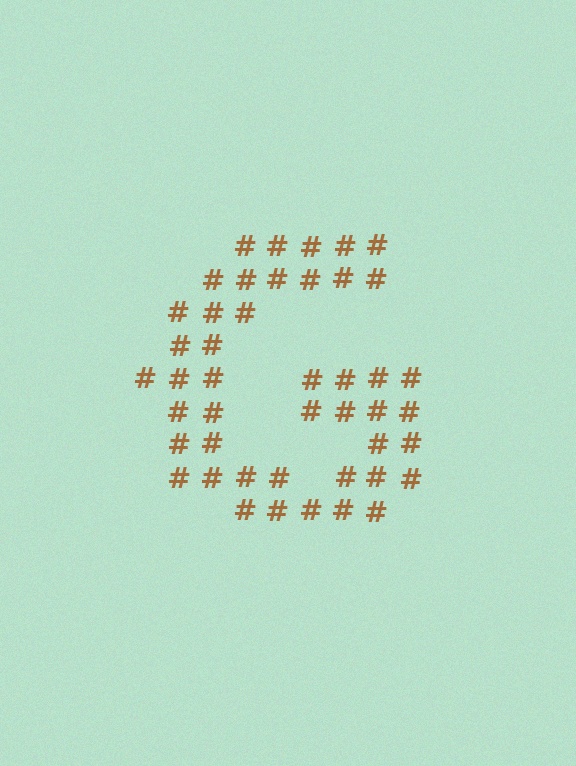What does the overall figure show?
The overall figure shows the letter G.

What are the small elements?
The small elements are hash symbols.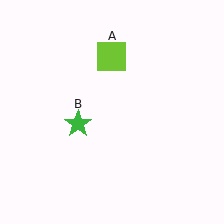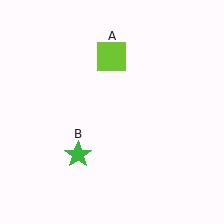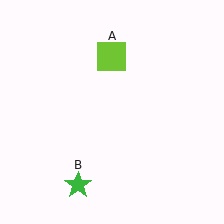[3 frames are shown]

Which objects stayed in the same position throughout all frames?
Lime square (object A) remained stationary.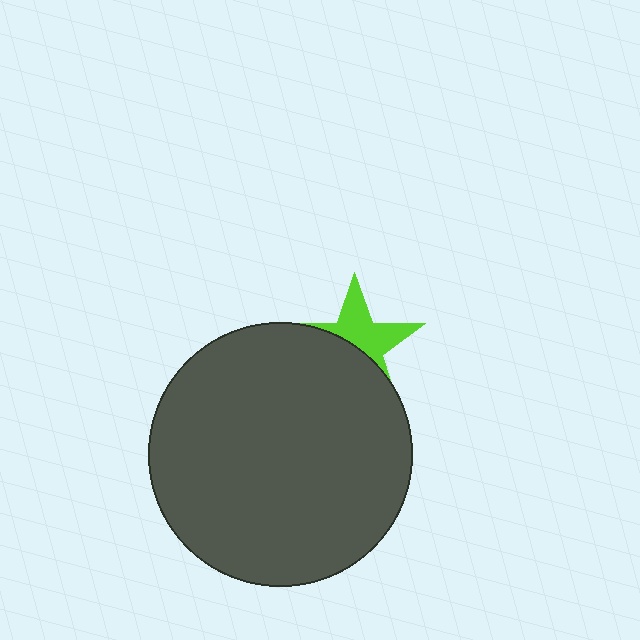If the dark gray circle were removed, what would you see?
You would see the complete lime star.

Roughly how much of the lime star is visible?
About half of it is visible (roughly 48%).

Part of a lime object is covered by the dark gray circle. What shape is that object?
It is a star.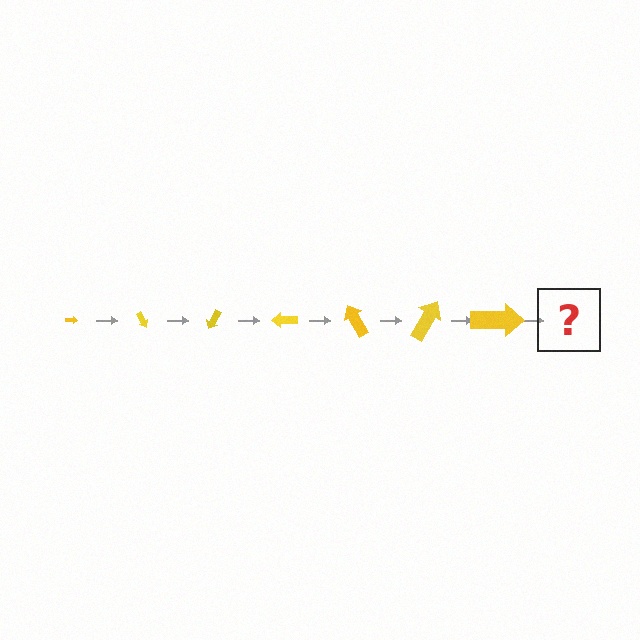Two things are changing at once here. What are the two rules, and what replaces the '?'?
The two rules are that the arrow grows larger each step and it rotates 60 degrees each step. The '?' should be an arrow, larger than the previous one and rotated 420 degrees from the start.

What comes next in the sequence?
The next element should be an arrow, larger than the previous one and rotated 420 degrees from the start.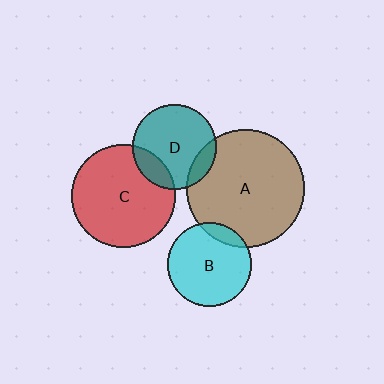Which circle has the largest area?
Circle A (brown).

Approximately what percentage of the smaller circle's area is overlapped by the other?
Approximately 10%.